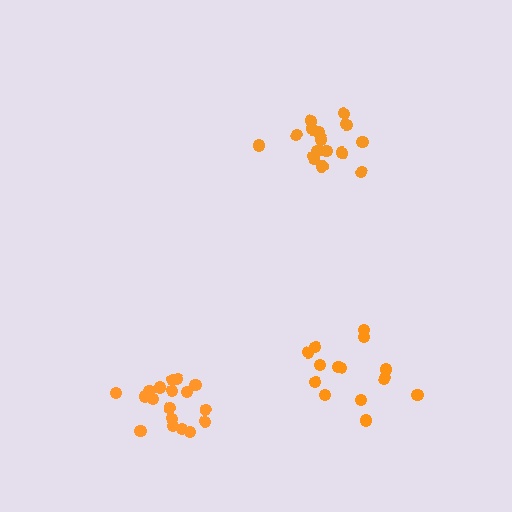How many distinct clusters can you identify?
There are 3 distinct clusters.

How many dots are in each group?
Group 1: 16 dots, Group 2: 18 dots, Group 3: 14 dots (48 total).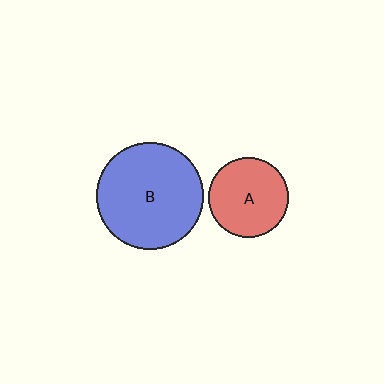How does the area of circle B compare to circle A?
Approximately 1.8 times.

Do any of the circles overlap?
No, none of the circles overlap.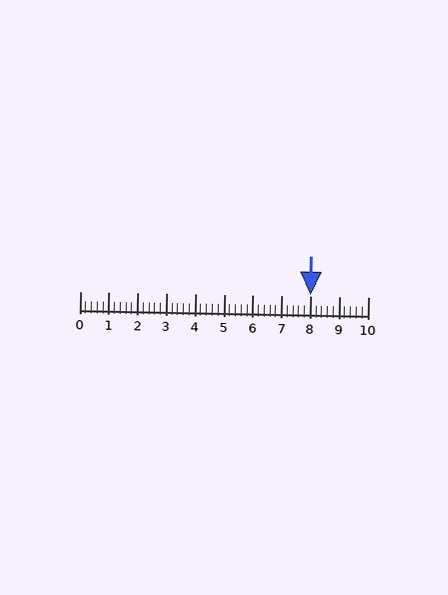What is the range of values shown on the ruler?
The ruler shows values from 0 to 10.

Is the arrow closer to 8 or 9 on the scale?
The arrow is closer to 8.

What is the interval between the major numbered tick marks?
The major tick marks are spaced 1 units apart.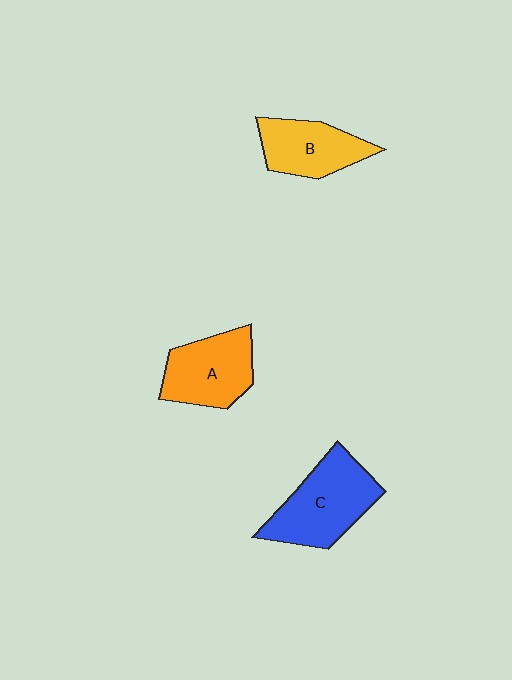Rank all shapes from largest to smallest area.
From largest to smallest: C (blue), A (orange), B (yellow).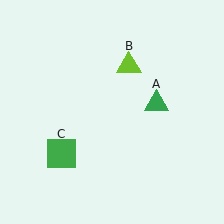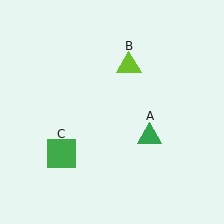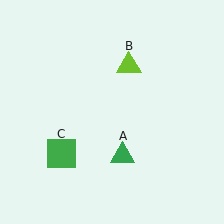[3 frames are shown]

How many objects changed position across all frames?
1 object changed position: green triangle (object A).